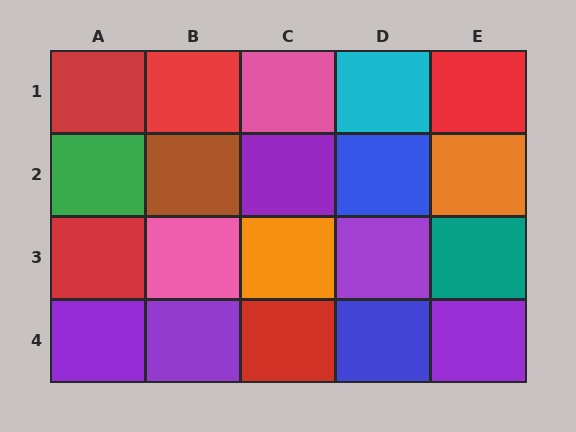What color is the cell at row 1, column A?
Red.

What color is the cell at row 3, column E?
Teal.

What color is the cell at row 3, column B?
Pink.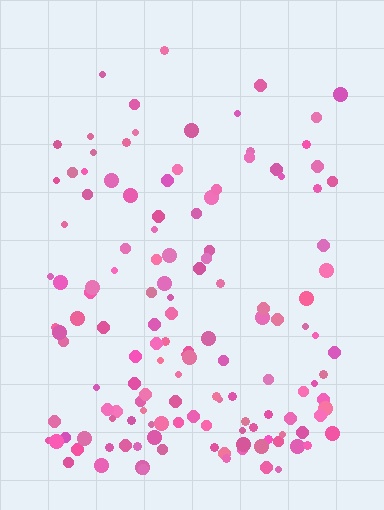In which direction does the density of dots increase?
From top to bottom, with the bottom side densest.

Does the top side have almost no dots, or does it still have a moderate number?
Still a moderate number, just noticeably fewer than the bottom.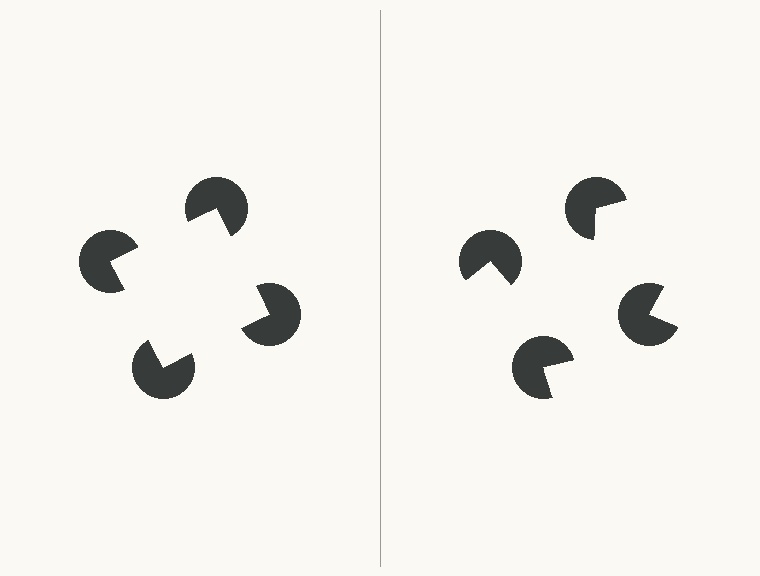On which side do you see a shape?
An illusory square appears on the left side. On the right side the wedge cuts are rotated, so no coherent shape forms.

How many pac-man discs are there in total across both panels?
8 — 4 on each side.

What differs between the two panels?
The pac-man discs are positioned identically on both sides; only the wedge orientations differ. On the left they align to a square; on the right they are misaligned.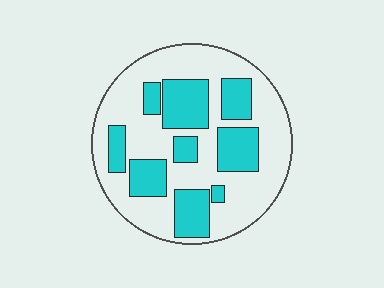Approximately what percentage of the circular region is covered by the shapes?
Approximately 35%.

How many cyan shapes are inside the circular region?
9.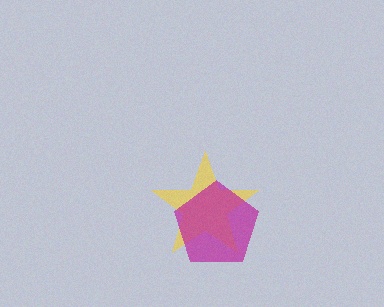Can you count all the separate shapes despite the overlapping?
Yes, there are 2 separate shapes.